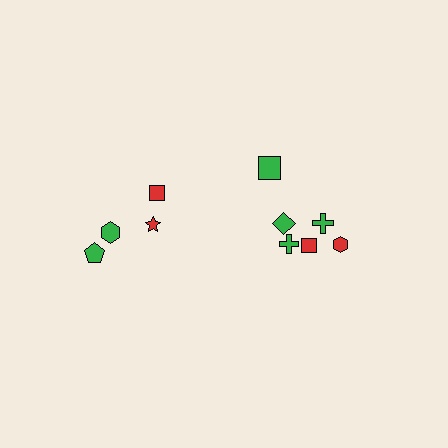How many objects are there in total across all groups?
There are 10 objects.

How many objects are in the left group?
There are 4 objects.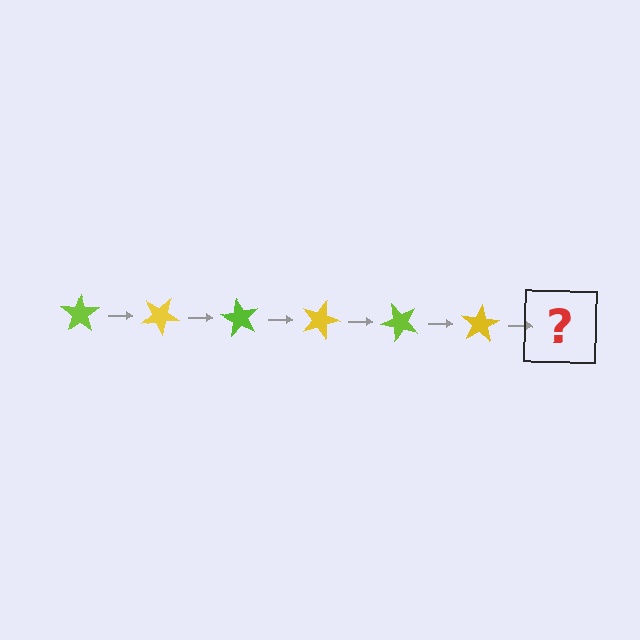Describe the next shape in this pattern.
It should be a lime star, rotated 180 degrees from the start.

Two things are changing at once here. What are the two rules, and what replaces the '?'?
The two rules are that it rotates 30 degrees each step and the color cycles through lime and yellow. The '?' should be a lime star, rotated 180 degrees from the start.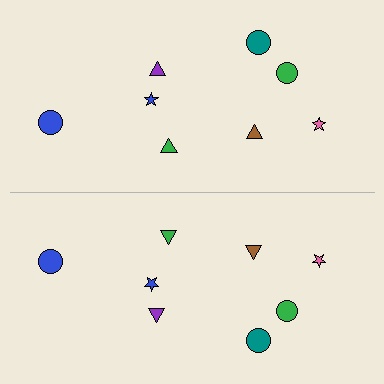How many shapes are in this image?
There are 16 shapes in this image.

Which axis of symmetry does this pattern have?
The pattern has a horizontal axis of symmetry running through the center of the image.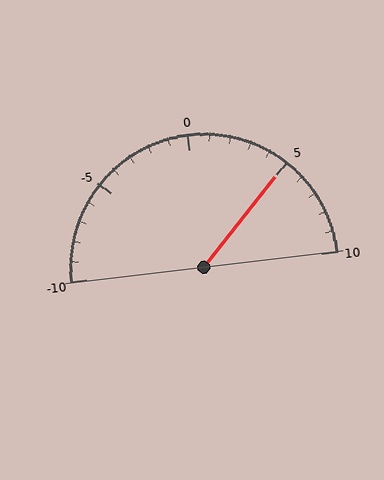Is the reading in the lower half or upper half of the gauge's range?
The reading is in the upper half of the range (-10 to 10).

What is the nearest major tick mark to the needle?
The nearest major tick mark is 5.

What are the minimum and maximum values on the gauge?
The gauge ranges from -10 to 10.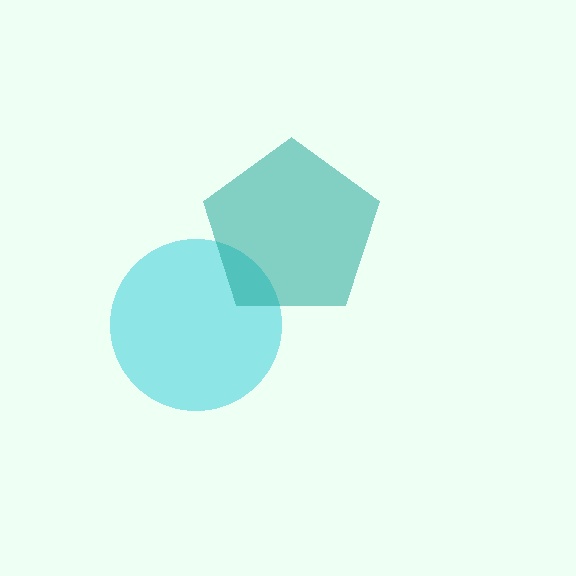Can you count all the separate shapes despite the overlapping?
Yes, there are 2 separate shapes.